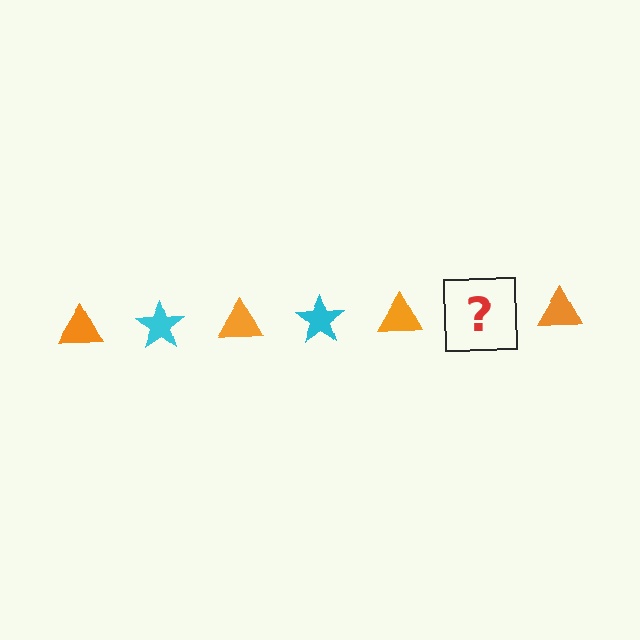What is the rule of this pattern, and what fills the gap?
The rule is that the pattern alternates between orange triangle and cyan star. The gap should be filled with a cyan star.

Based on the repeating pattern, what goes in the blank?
The blank should be a cyan star.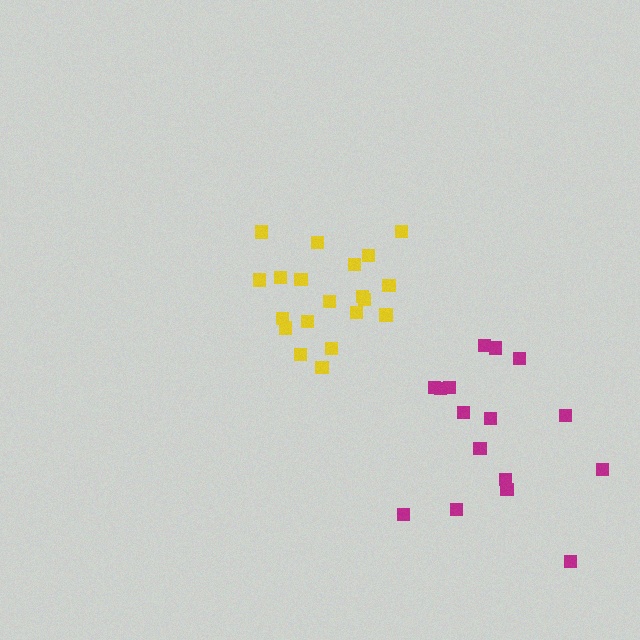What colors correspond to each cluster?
The clusters are colored: yellow, magenta.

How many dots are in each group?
Group 1: 20 dots, Group 2: 16 dots (36 total).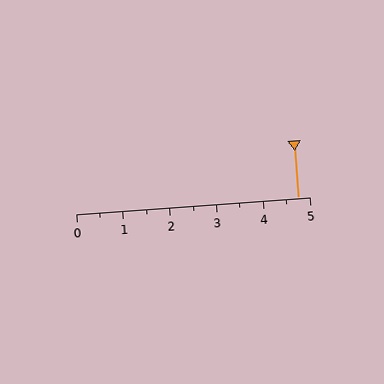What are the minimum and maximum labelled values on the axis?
The axis runs from 0 to 5.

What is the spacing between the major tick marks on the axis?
The major ticks are spaced 1 apart.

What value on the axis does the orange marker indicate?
The marker indicates approximately 4.8.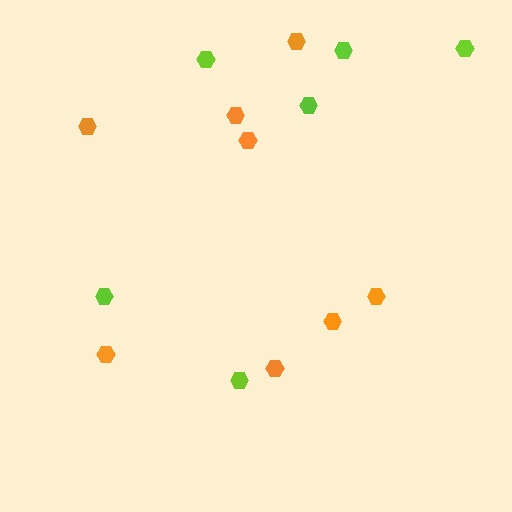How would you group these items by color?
There are 2 groups: one group of orange hexagons (8) and one group of lime hexagons (6).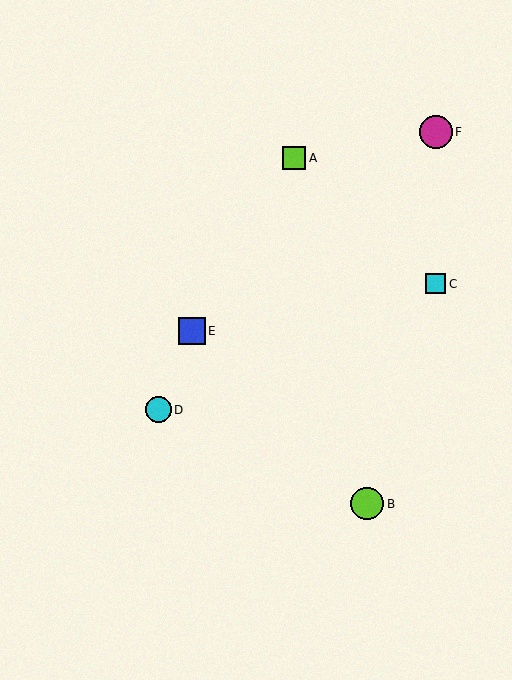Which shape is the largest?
The magenta circle (labeled F) is the largest.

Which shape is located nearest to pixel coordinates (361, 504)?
The lime circle (labeled B) at (367, 504) is nearest to that location.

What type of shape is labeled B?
Shape B is a lime circle.